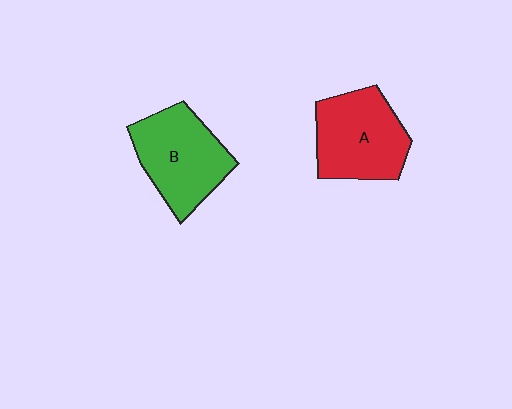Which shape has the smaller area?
Shape A (red).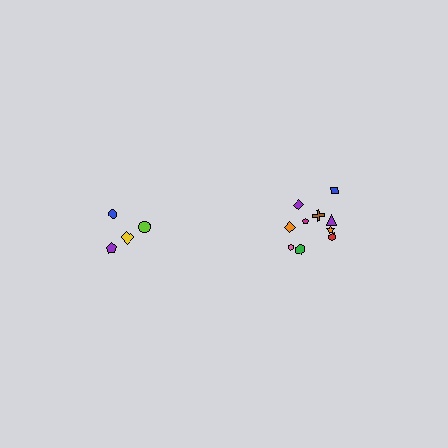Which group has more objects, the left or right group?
The right group.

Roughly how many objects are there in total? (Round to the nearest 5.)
Roughly 15 objects in total.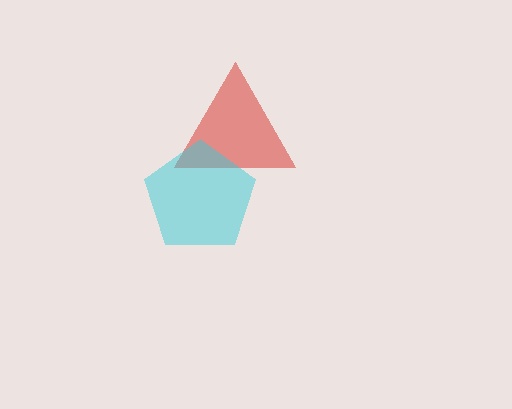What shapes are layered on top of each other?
The layered shapes are: a red triangle, a cyan pentagon.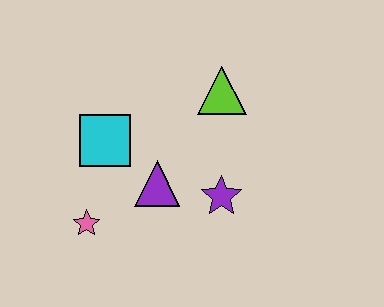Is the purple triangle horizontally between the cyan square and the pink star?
No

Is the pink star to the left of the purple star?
Yes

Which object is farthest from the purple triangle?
The lime triangle is farthest from the purple triangle.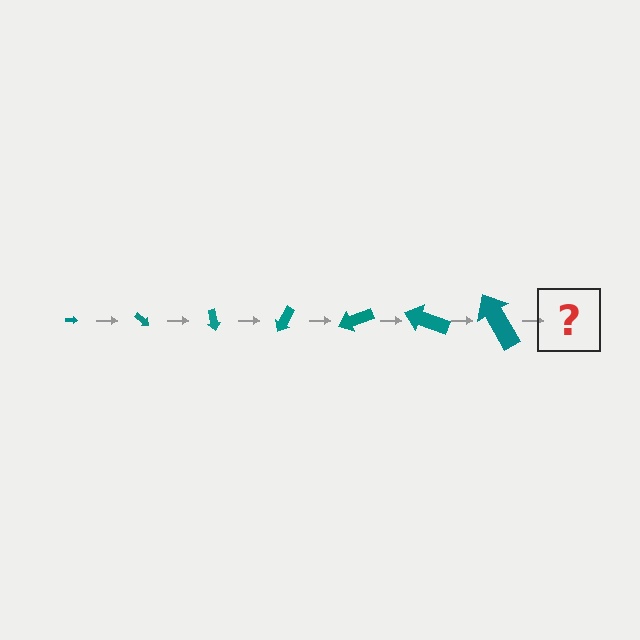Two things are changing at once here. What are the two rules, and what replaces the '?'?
The two rules are that the arrow grows larger each step and it rotates 40 degrees each step. The '?' should be an arrow, larger than the previous one and rotated 280 degrees from the start.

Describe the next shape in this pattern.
It should be an arrow, larger than the previous one and rotated 280 degrees from the start.